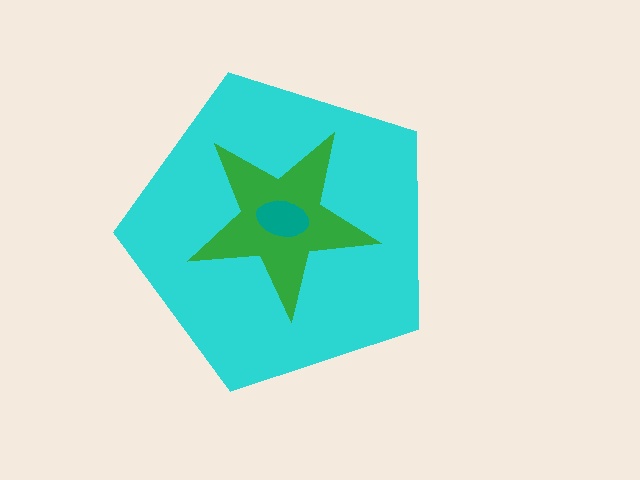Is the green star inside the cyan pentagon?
Yes.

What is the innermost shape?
The teal ellipse.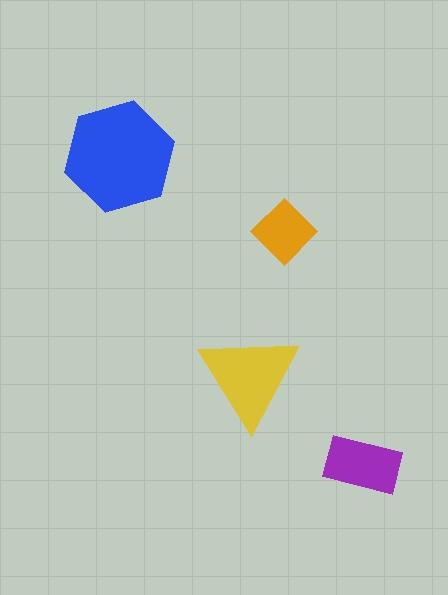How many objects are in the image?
There are 4 objects in the image.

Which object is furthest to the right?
The purple rectangle is rightmost.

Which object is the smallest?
The orange diamond.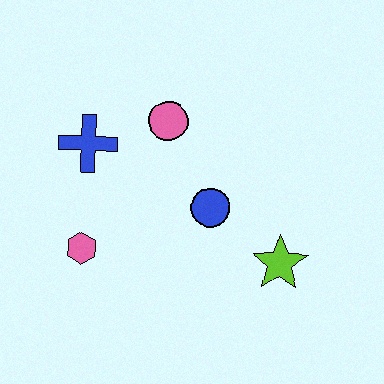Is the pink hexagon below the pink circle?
Yes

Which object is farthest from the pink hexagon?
The lime star is farthest from the pink hexagon.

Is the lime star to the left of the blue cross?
No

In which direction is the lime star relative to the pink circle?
The lime star is below the pink circle.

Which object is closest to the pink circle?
The blue cross is closest to the pink circle.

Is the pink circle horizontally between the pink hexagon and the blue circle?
Yes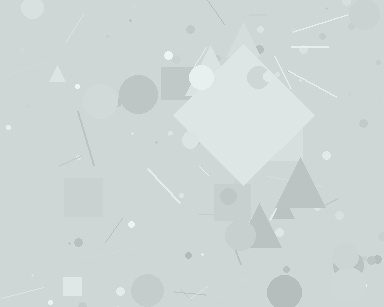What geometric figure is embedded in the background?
A diamond is embedded in the background.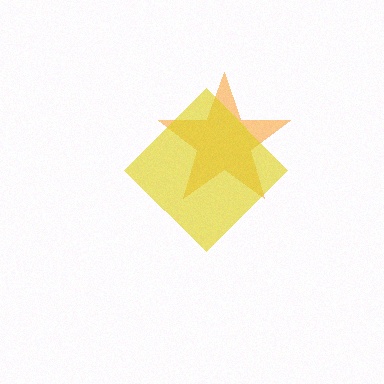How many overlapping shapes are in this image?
There are 2 overlapping shapes in the image.